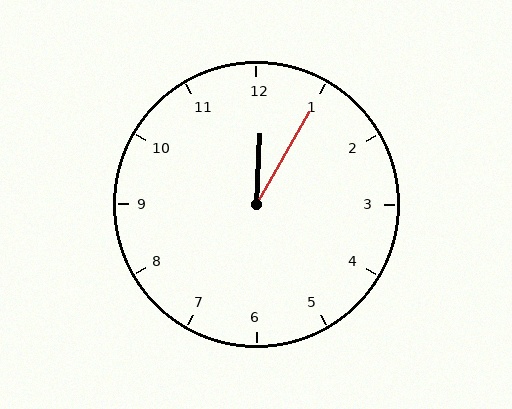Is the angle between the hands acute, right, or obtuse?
It is acute.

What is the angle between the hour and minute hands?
Approximately 28 degrees.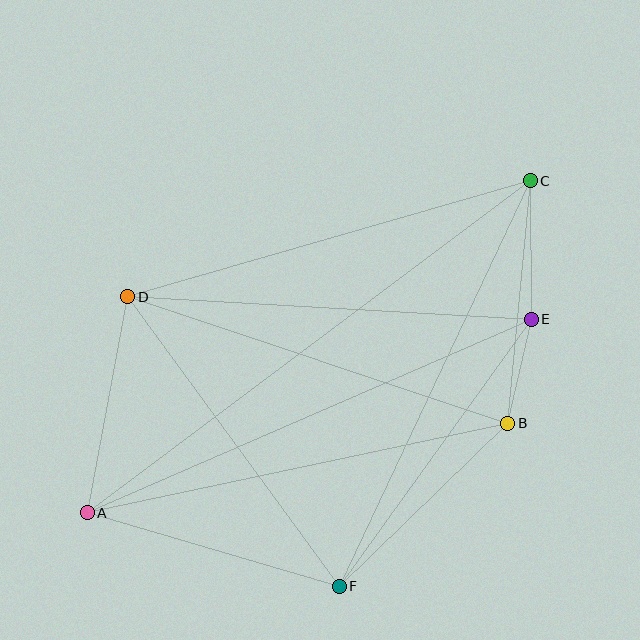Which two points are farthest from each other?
Points A and C are farthest from each other.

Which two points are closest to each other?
Points B and E are closest to each other.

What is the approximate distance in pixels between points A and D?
The distance between A and D is approximately 219 pixels.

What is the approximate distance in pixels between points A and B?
The distance between A and B is approximately 429 pixels.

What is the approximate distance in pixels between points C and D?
The distance between C and D is approximately 419 pixels.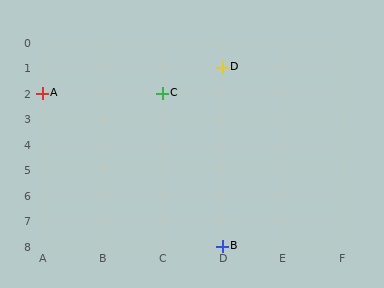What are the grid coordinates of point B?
Point B is at grid coordinates (D, 8).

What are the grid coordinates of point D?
Point D is at grid coordinates (D, 1).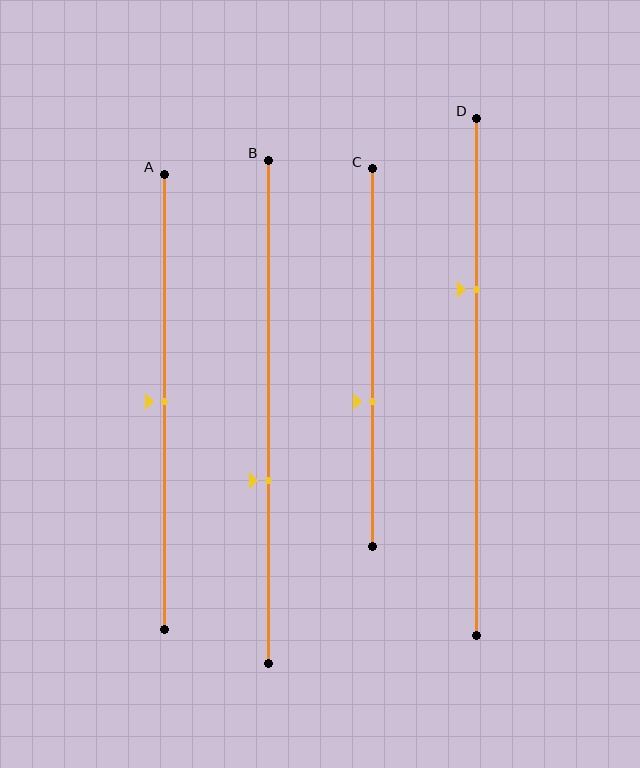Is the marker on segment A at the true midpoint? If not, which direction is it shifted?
Yes, the marker on segment A is at the true midpoint.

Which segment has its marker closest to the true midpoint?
Segment A has its marker closest to the true midpoint.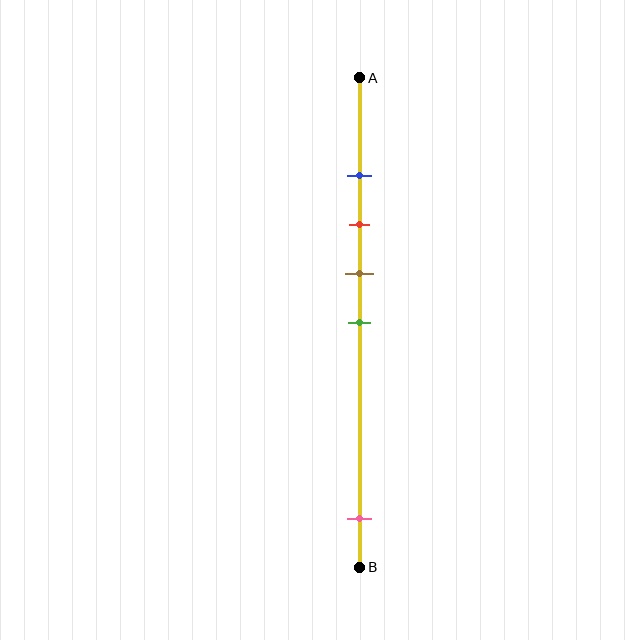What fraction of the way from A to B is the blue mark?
The blue mark is approximately 20% (0.2) of the way from A to B.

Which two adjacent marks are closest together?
The blue and red marks are the closest adjacent pair.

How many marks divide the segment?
There are 5 marks dividing the segment.